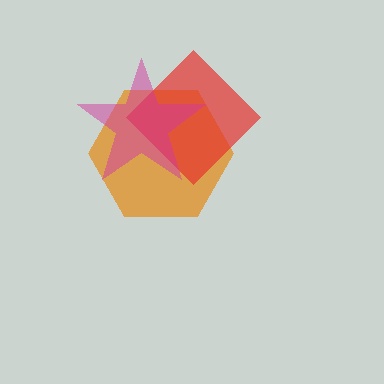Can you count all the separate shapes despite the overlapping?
Yes, there are 3 separate shapes.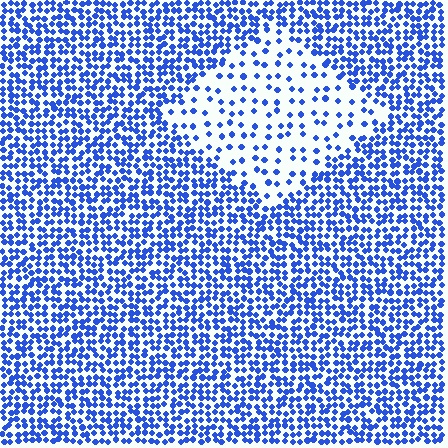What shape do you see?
I see a diamond.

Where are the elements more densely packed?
The elements are more densely packed outside the diamond boundary.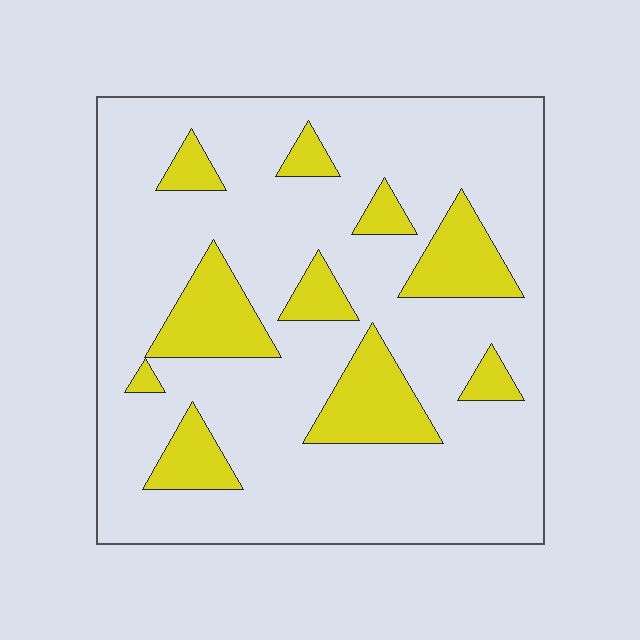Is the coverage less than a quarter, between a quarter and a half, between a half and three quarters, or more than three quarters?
Less than a quarter.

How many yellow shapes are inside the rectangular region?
10.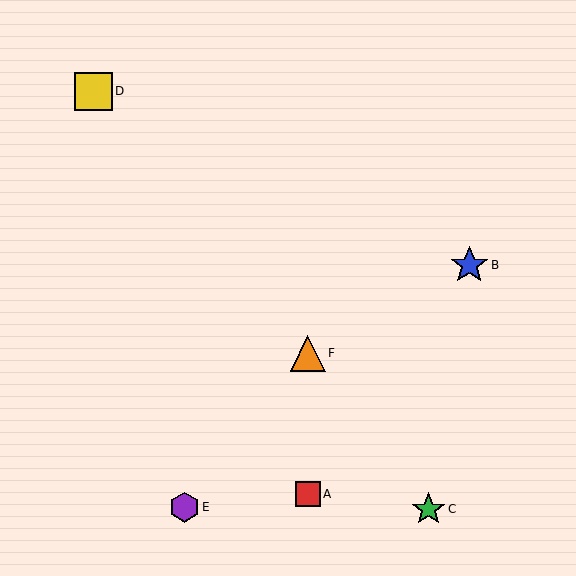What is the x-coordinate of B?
Object B is at x≈469.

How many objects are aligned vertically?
2 objects (A, F) are aligned vertically.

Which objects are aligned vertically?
Objects A, F are aligned vertically.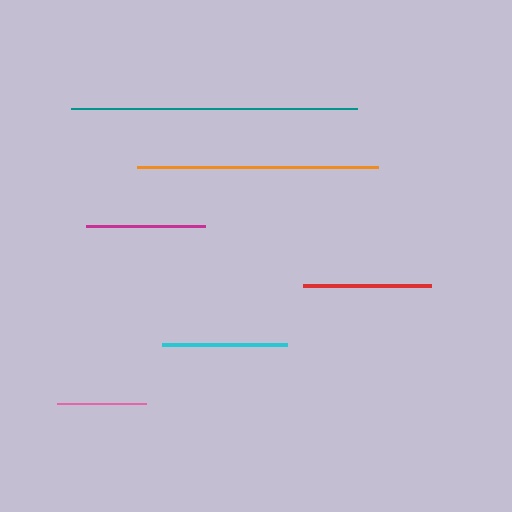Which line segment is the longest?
The teal line is the longest at approximately 287 pixels.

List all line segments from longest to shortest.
From longest to shortest: teal, orange, red, cyan, magenta, pink.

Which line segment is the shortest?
The pink line is the shortest at approximately 88 pixels.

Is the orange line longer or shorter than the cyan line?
The orange line is longer than the cyan line.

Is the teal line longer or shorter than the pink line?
The teal line is longer than the pink line.